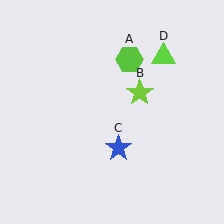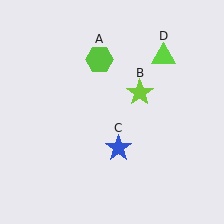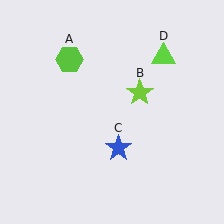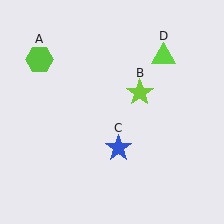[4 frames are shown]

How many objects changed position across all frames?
1 object changed position: lime hexagon (object A).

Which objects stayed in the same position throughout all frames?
Lime star (object B) and blue star (object C) and lime triangle (object D) remained stationary.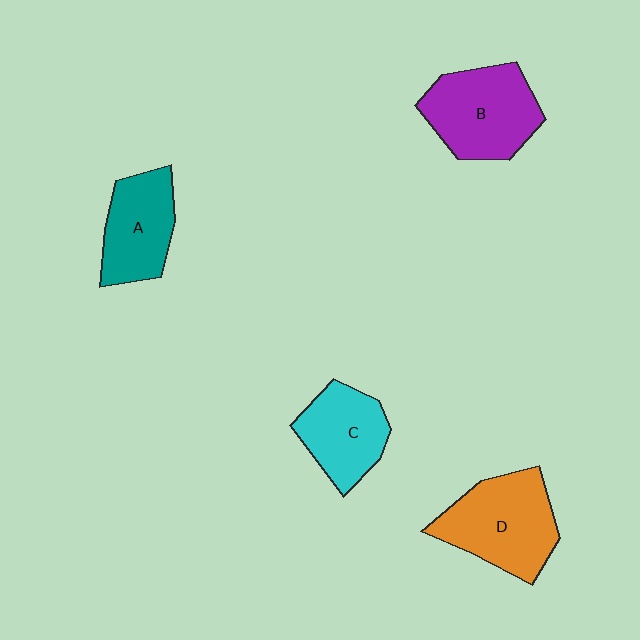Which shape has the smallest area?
Shape C (cyan).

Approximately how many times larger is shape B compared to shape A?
Approximately 1.3 times.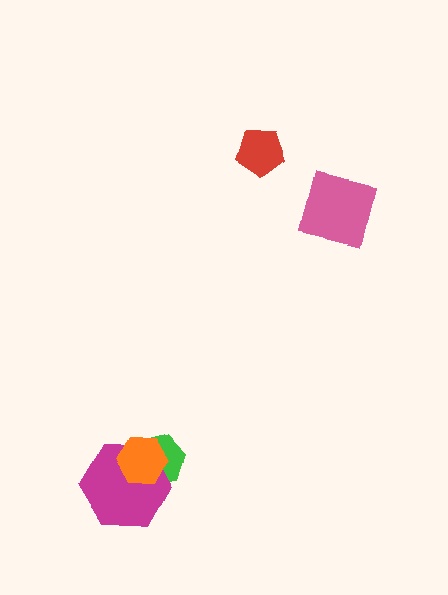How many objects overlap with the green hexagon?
2 objects overlap with the green hexagon.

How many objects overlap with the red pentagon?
0 objects overlap with the red pentagon.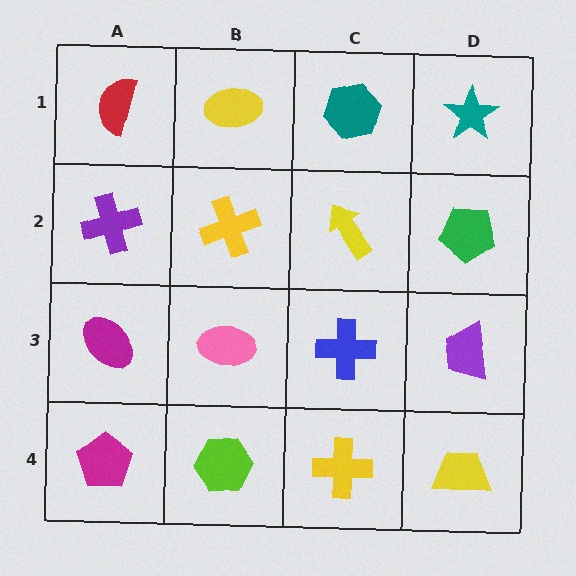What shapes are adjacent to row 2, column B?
A yellow ellipse (row 1, column B), a pink ellipse (row 3, column B), a purple cross (row 2, column A), a yellow arrow (row 2, column C).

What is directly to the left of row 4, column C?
A lime hexagon.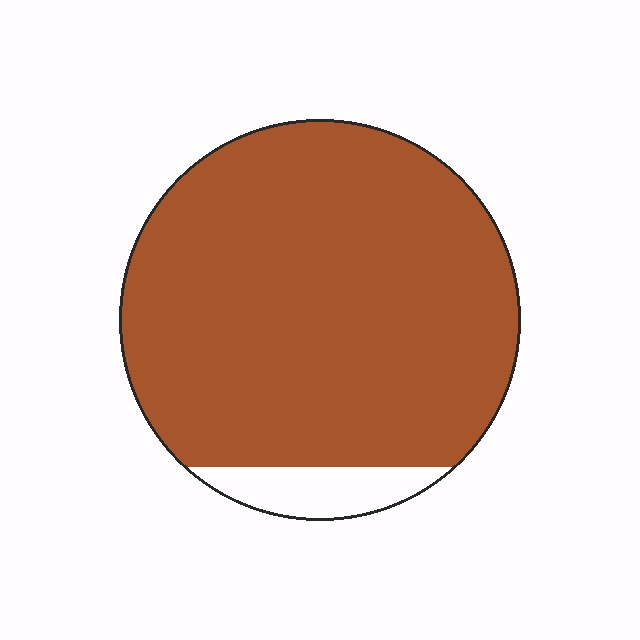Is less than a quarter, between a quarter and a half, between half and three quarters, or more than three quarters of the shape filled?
More than three quarters.